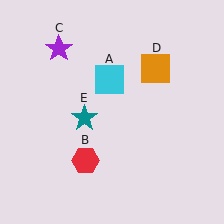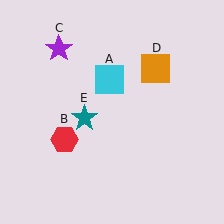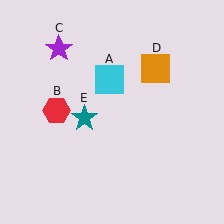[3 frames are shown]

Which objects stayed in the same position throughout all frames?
Cyan square (object A) and purple star (object C) and orange square (object D) and teal star (object E) remained stationary.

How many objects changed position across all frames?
1 object changed position: red hexagon (object B).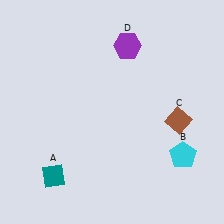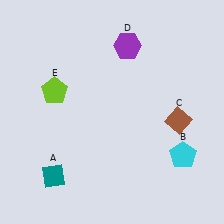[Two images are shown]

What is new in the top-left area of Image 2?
A lime pentagon (E) was added in the top-left area of Image 2.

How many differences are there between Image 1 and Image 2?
There is 1 difference between the two images.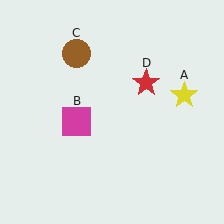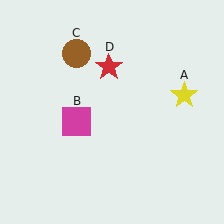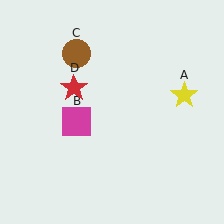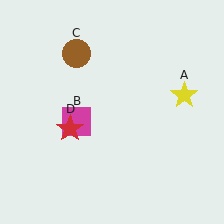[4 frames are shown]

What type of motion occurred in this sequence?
The red star (object D) rotated counterclockwise around the center of the scene.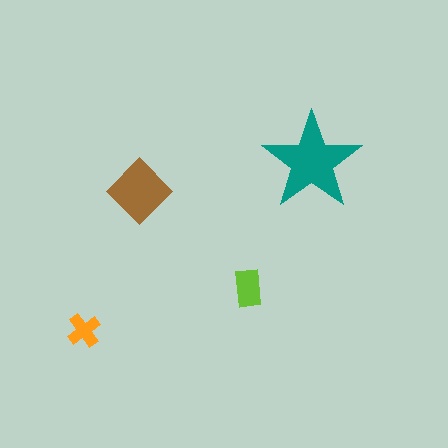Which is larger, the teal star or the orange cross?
The teal star.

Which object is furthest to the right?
The teal star is rightmost.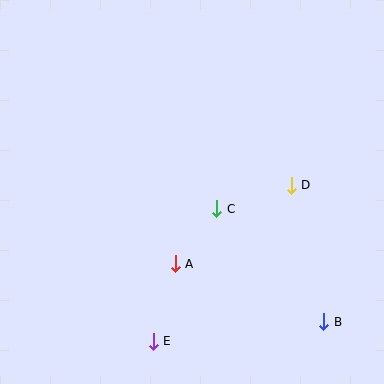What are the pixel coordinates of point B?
Point B is at (324, 322).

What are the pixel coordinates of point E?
Point E is at (153, 341).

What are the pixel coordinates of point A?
Point A is at (175, 264).